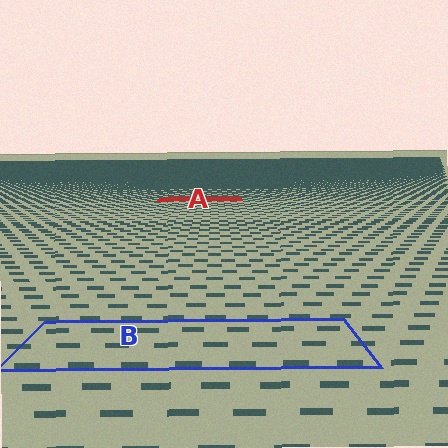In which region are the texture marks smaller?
The texture marks are smaller in region A, because it is farther away.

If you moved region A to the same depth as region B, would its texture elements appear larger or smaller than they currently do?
They would appear larger. At a closer depth, the same texture elements are projected at a bigger on-screen size.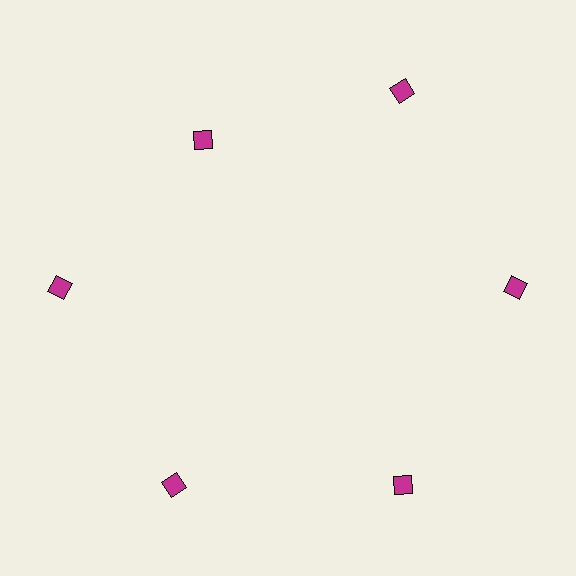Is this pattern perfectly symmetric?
No. The 6 magenta diamonds are arranged in a ring, but one element near the 11 o'clock position is pulled inward toward the center, breaking the 6-fold rotational symmetry.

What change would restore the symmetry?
The symmetry would be restored by moving it outward, back onto the ring so that all 6 diamonds sit at equal angles and equal distance from the center.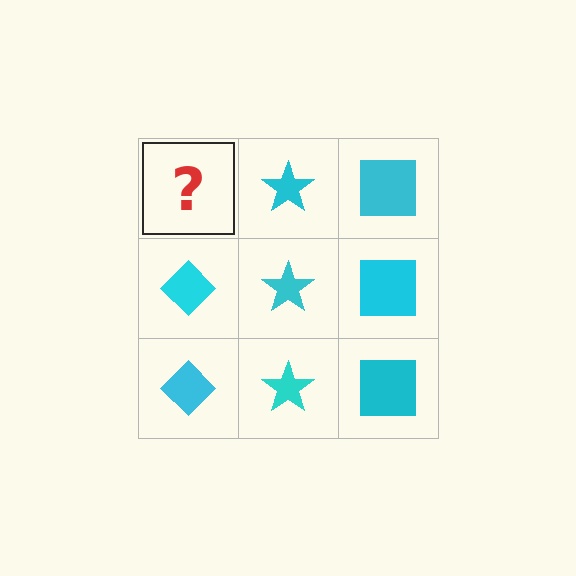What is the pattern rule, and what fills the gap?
The rule is that each column has a consistent shape. The gap should be filled with a cyan diamond.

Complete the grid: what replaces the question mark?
The question mark should be replaced with a cyan diamond.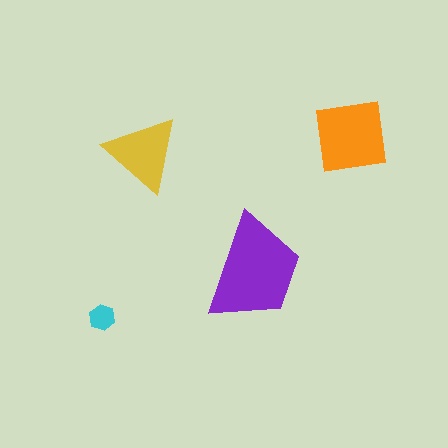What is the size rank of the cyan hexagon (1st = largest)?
4th.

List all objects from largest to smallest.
The purple trapezoid, the orange square, the yellow triangle, the cyan hexagon.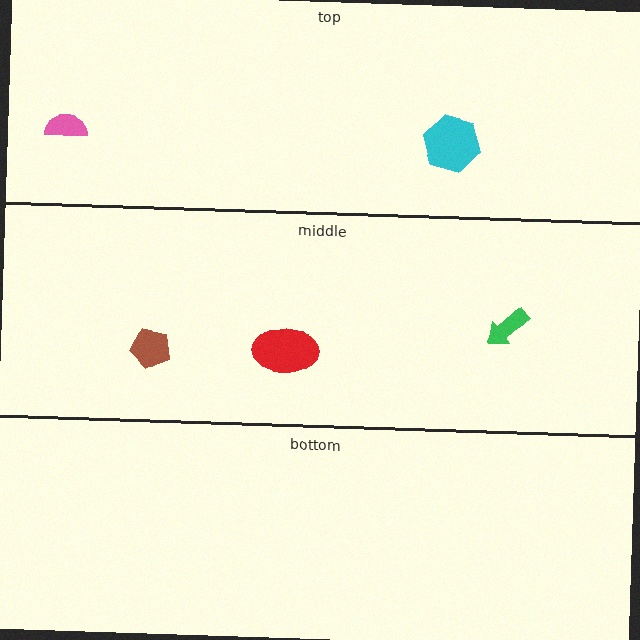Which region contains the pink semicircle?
The top region.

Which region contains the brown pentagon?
The middle region.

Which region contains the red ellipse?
The middle region.